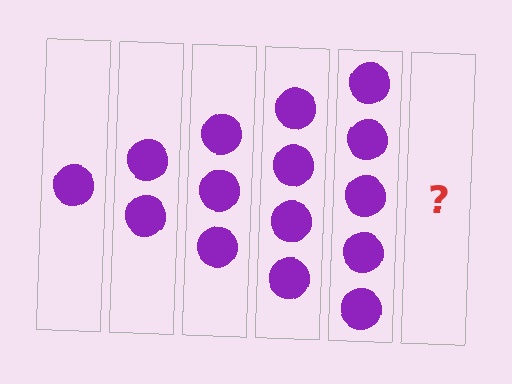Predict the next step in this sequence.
The next step is 6 circles.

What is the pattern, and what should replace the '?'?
The pattern is that each step adds one more circle. The '?' should be 6 circles.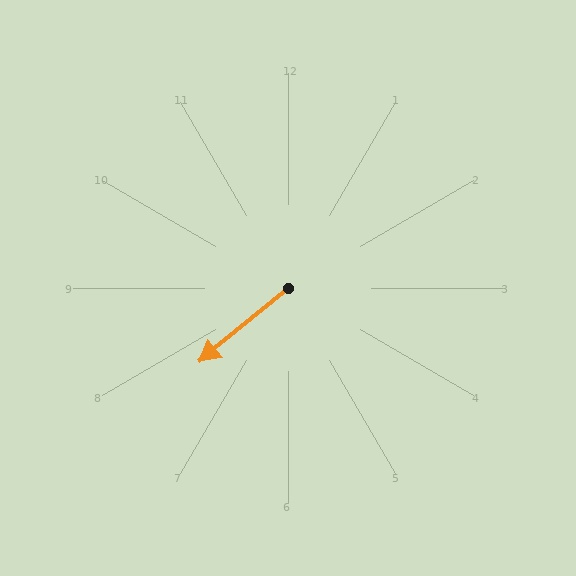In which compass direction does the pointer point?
Southwest.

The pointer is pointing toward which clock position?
Roughly 8 o'clock.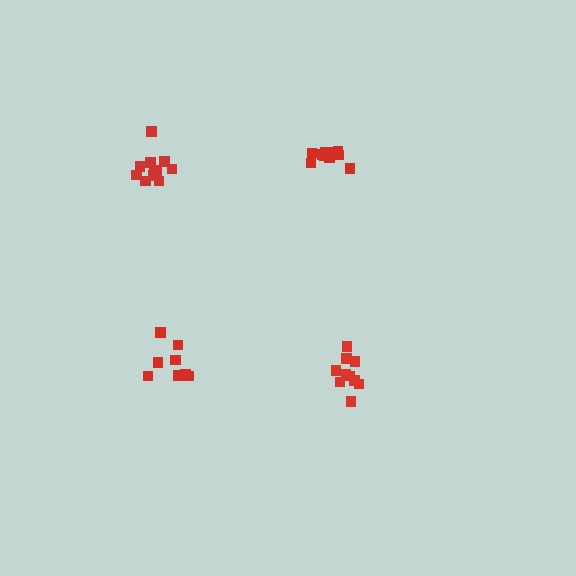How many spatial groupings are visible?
There are 4 spatial groupings.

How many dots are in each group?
Group 1: 8 dots, Group 2: 10 dots, Group 3: 10 dots, Group 4: 13 dots (41 total).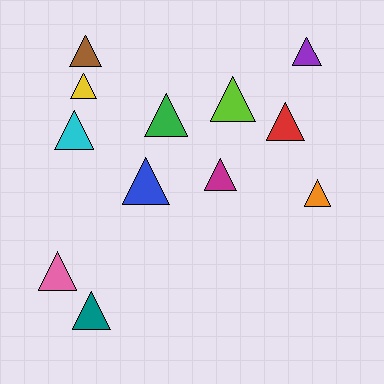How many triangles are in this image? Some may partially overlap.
There are 12 triangles.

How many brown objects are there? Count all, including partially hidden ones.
There is 1 brown object.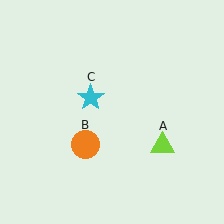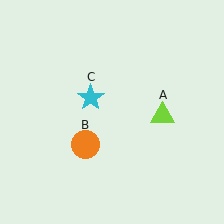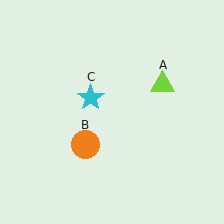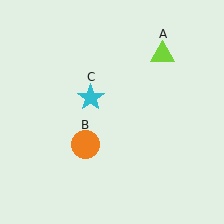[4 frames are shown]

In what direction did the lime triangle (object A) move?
The lime triangle (object A) moved up.